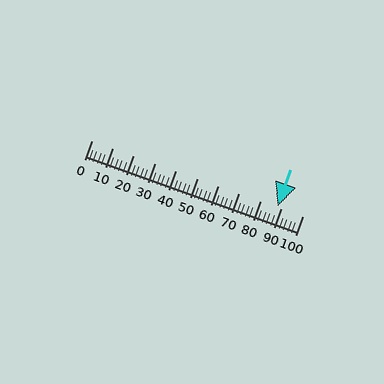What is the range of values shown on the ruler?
The ruler shows values from 0 to 100.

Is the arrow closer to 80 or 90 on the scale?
The arrow is closer to 90.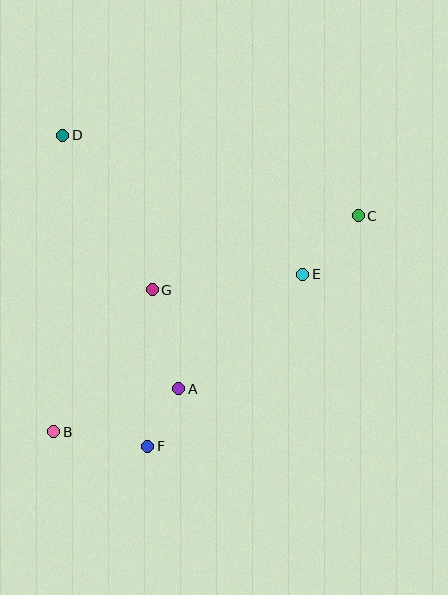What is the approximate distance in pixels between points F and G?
The distance between F and G is approximately 156 pixels.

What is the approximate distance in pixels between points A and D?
The distance between A and D is approximately 279 pixels.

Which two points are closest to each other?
Points A and F are closest to each other.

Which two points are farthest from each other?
Points B and C are farthest from each other.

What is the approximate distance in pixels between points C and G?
The distance between C and G is approximately 219 pixels.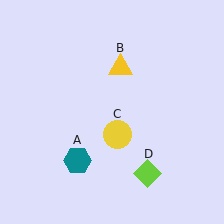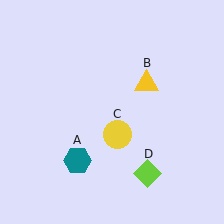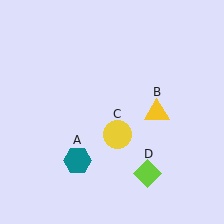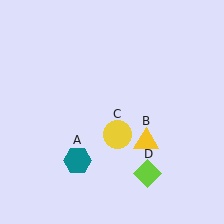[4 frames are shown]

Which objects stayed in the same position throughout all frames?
Teal hexagon (object A) and yellow circle (object C) and lime diamond (object D) remained stationary.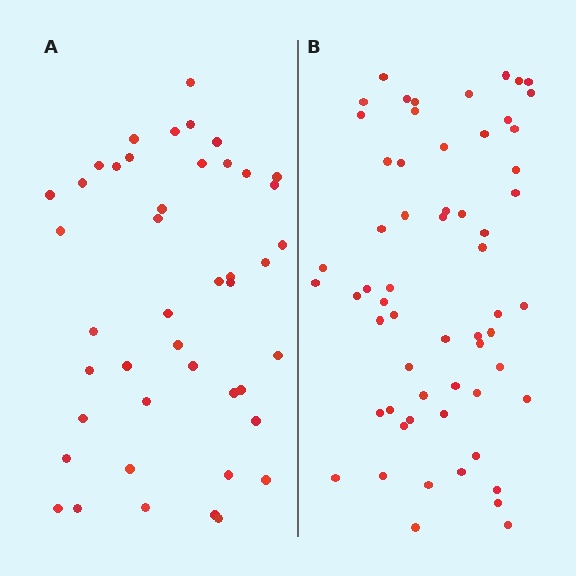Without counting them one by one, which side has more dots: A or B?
Region B (the right region) has more dots.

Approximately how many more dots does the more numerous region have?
Region B has approximately 15 more dots than region A.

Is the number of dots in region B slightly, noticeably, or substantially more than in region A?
Region B has noticeably more, but not dramatically so. The ratio is roughly 1.4 to 1.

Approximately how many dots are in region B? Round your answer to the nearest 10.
About 60 dots.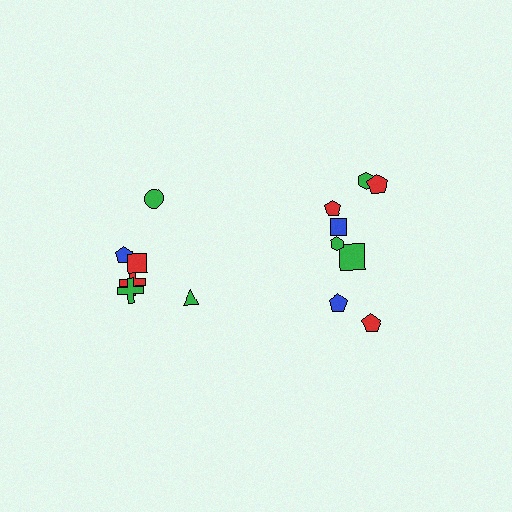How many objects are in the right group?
There are 8 objects.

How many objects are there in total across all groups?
There are 14 objects.